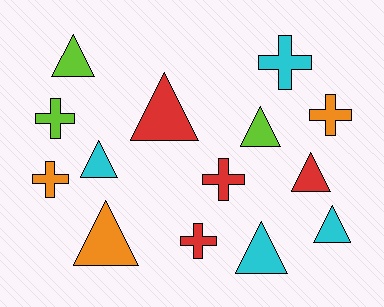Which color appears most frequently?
Cyan, with 4 objects.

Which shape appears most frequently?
Triangle, with 8 objects.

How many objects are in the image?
There are 14 objects.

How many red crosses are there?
There are 2 red crosses.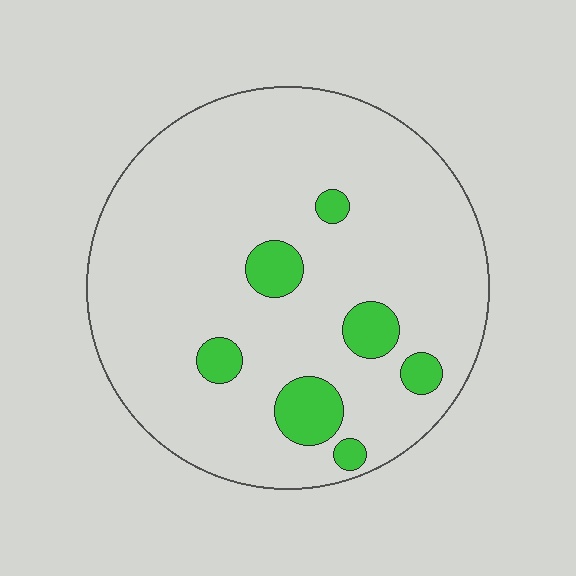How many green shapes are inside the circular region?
7.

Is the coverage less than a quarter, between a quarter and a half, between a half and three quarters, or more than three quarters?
Less than a quarter.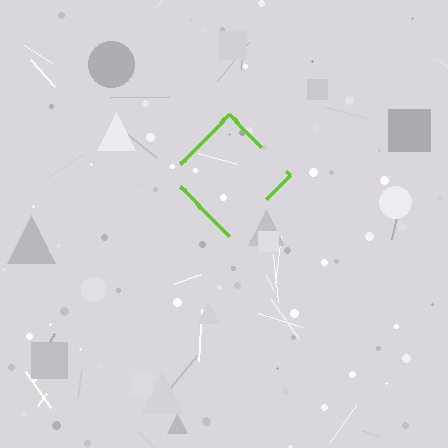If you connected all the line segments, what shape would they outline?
They would outline a diamond.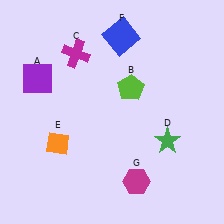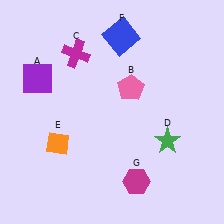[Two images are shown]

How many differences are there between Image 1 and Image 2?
There is 1 difference between the two images.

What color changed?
The pentagon (B) changed from lime in Image 1 to pink in Image 2.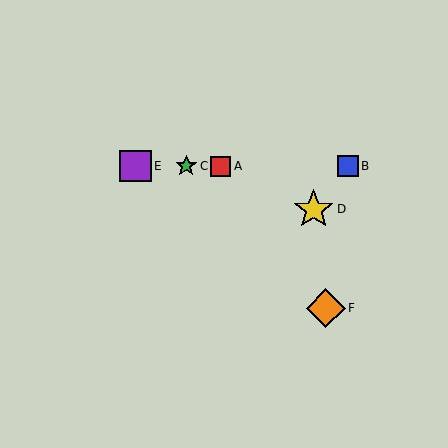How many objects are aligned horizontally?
4 objects (A, B, C, E) are aligned horizontally.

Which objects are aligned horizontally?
Objects A, B, C, E are aligned horizontally.